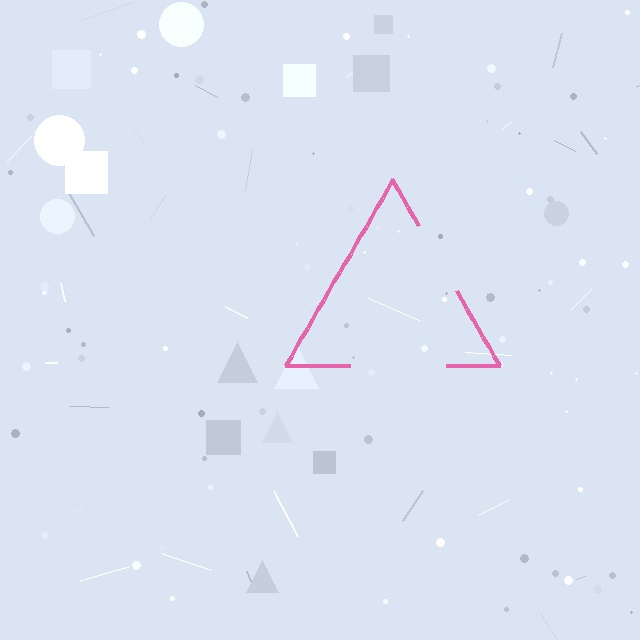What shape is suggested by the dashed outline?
The dashed outline suggests a triangle.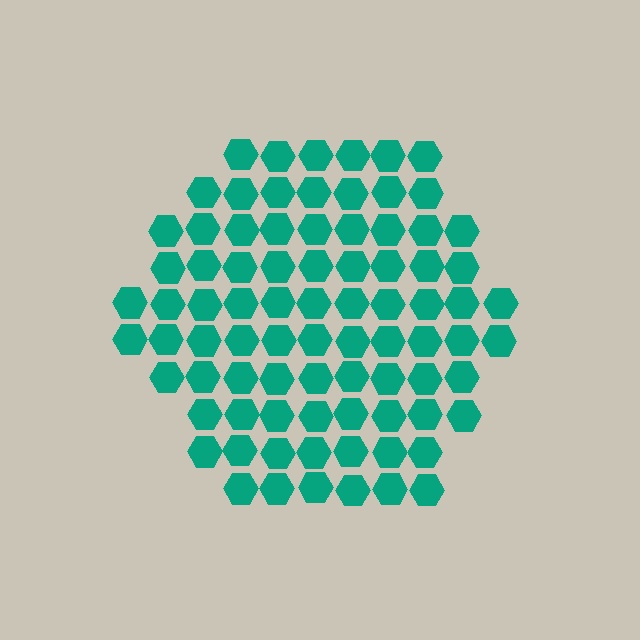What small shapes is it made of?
It is made of small hexagons.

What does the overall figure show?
The overall figure shows a hexagon.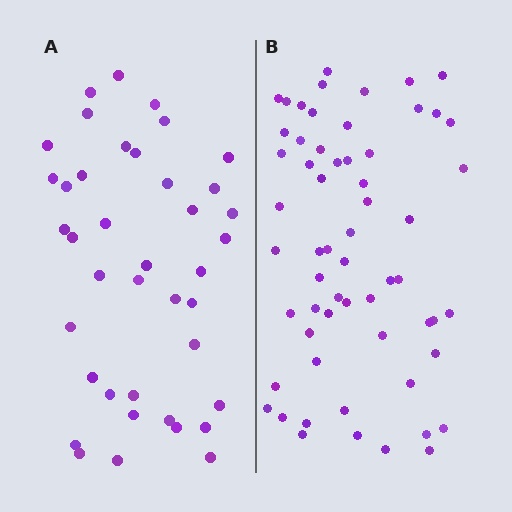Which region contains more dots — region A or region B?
Region B (the right region) has more dots.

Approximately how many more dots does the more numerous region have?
Region B has approximately 20 more dots than region A.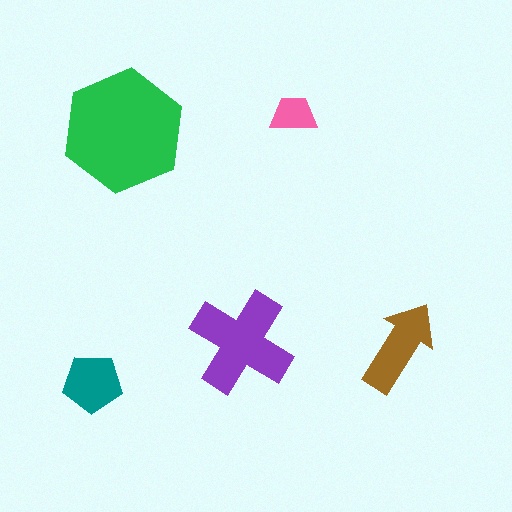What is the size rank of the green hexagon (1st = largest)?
1st.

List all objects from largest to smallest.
The green hexagon, the purple cross, the brown arrow, the teal pentagon, the pink trapezoid.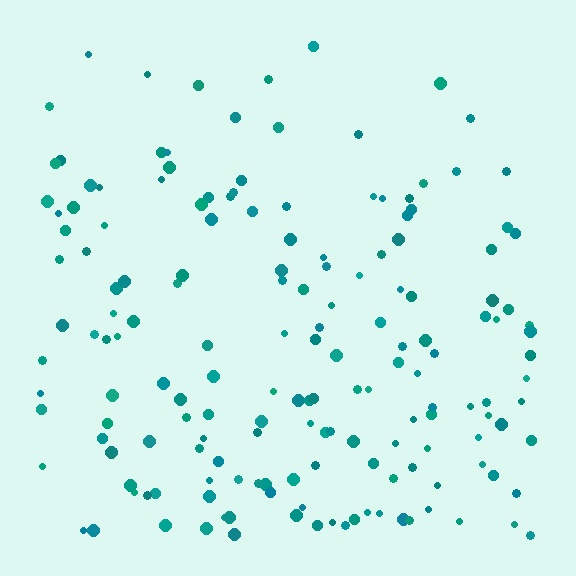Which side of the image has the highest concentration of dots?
The bottom.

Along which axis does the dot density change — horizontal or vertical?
Vertical.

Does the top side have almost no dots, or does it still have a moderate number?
Still a moderate number, just noticeably fewer than the bottom.